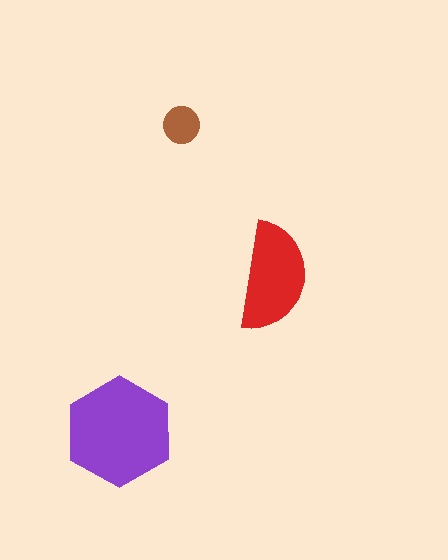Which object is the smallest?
The brown circle.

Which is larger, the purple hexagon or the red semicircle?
The purple hexagon.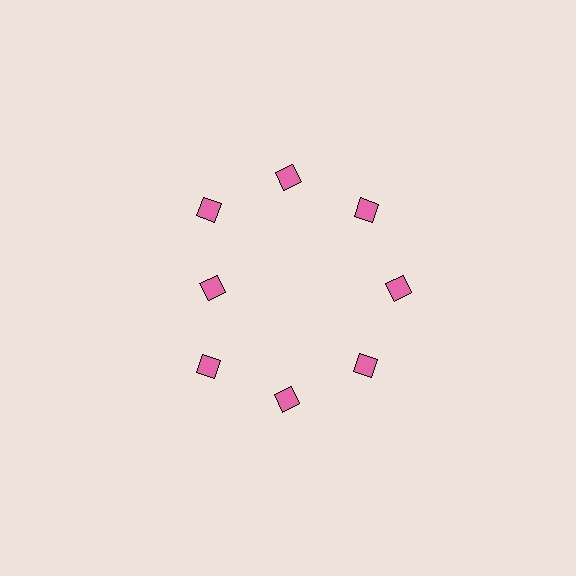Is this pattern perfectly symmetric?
No. The 8 pink diamonds are arranged in a ring, but one element near the 9 o'clock position is pulled inward toward the center, breaking the 8-fold rotational symmetry.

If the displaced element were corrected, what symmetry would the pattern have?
It would have 8-fold rotational symmetry — the pattern would map onto itself every 45 degrees.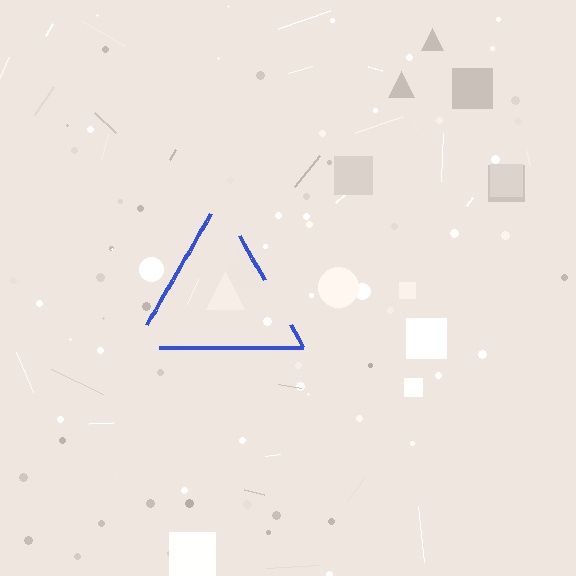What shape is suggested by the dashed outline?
The dashed outline suggests a triangle.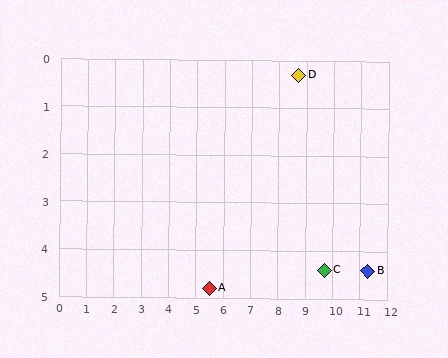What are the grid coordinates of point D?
Point D is at approximately (8.7, 0.3).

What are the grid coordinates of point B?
Point B is at approximately (11.3, 4.4).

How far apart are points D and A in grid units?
Points D and A are about 5.5 grid units apart.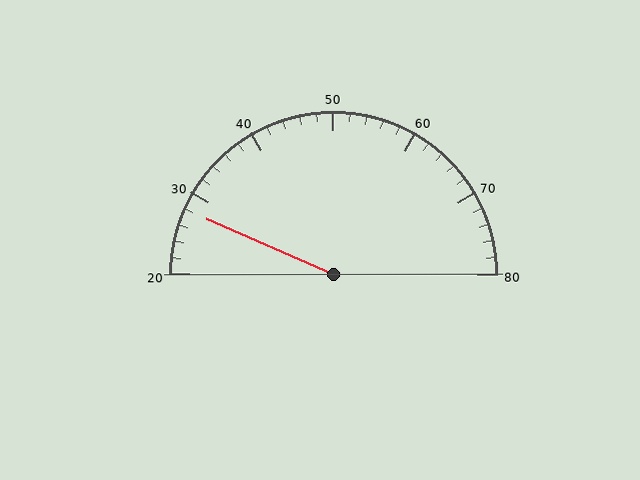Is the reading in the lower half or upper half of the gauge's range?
The reading is in the lower half of the range (20 to 80).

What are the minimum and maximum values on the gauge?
The gauge ranges from 20 to 80.